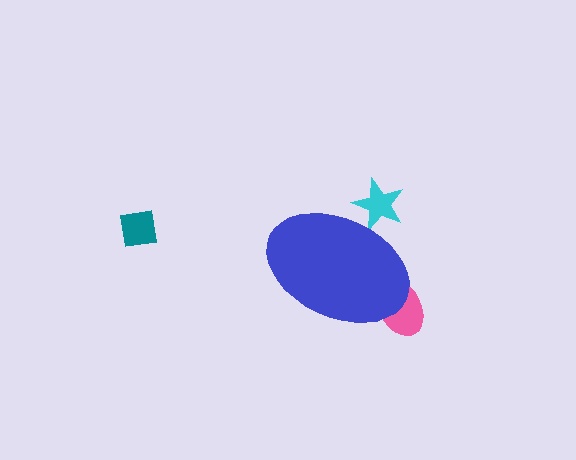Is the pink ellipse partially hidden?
Yes, the pink ellipse is partially hidden behind the blue ellipse.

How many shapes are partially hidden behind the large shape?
2 shapes are partially hidden.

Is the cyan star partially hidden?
Yes, the cyan star is partially hidden behind the blue ellipse.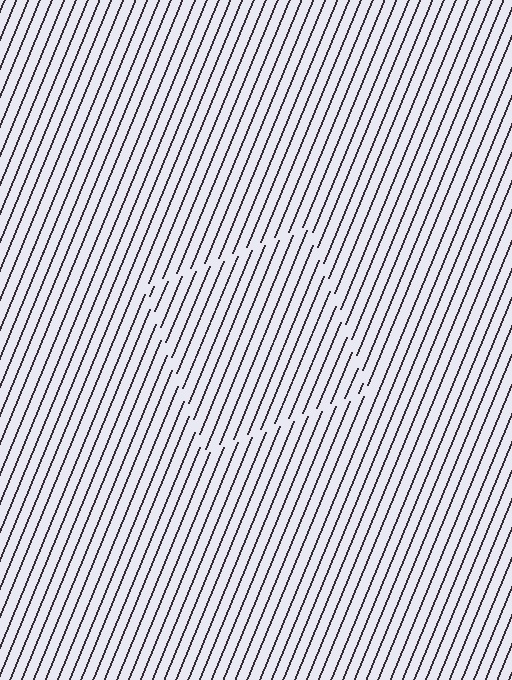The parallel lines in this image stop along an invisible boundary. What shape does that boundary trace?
An illusory square. The interior of the shape contains the same grating, shifted by half a period — the contour is defined by the phase discontinuity where line-ends from the inner and outer gratings abut.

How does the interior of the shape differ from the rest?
The interior of the shape contains the same grating, shifted by half a period — the contour is defined by the phase discontinuity where line-ends from the inner and outer gratings abut.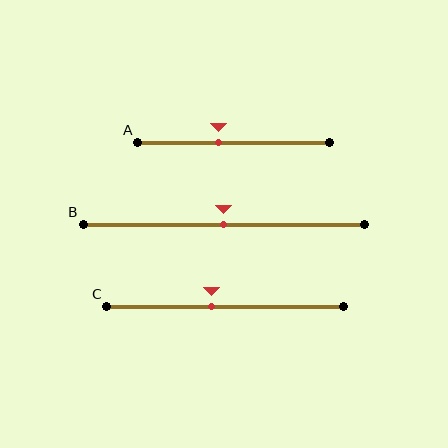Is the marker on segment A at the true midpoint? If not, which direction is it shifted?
No, the marker on segment A is shifted to the left by about 8% of the segment length.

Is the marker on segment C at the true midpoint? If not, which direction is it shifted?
No, the marker on segment C is shifted to the left by about 6% of the segment length.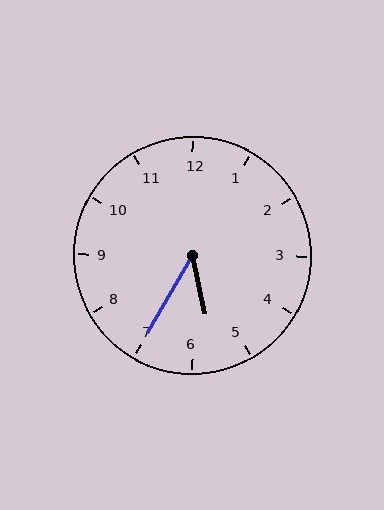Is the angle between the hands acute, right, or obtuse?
It is acute.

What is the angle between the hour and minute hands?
Approximately 42 degrees.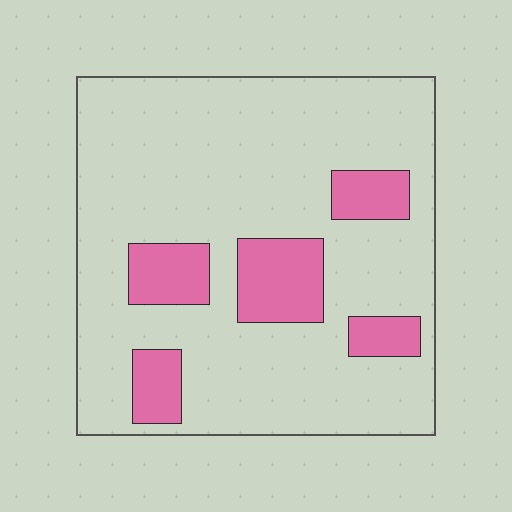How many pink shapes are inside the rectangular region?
5.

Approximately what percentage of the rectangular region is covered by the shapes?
Approximately 20%.